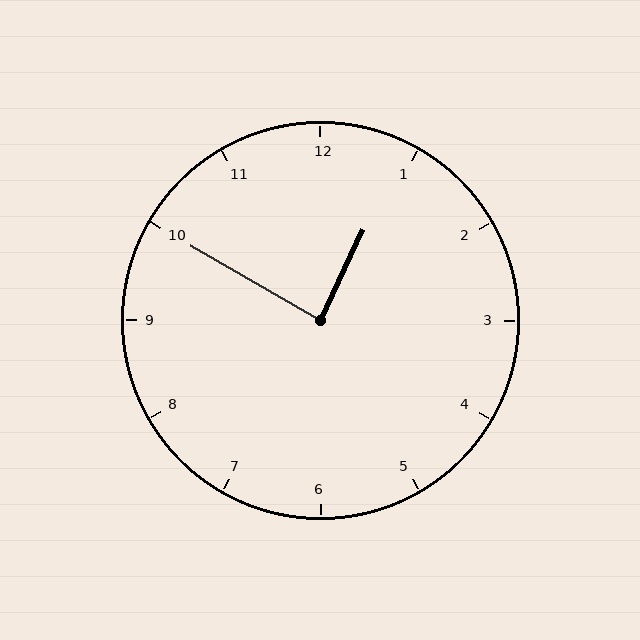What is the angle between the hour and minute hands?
Approximately 85 degrees.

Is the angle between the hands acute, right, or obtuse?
It is right.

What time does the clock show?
12:50.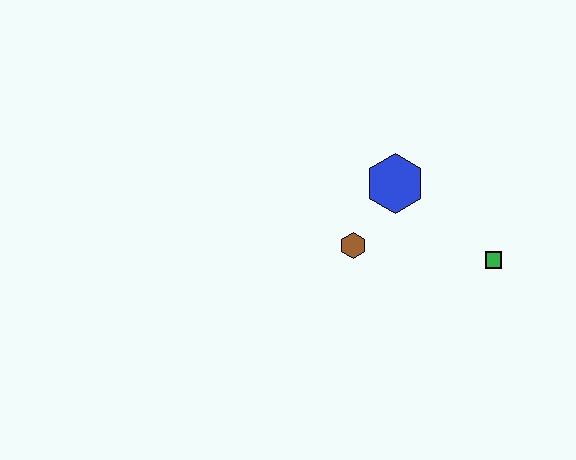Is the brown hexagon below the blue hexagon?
Yes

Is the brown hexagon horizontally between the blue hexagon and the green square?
No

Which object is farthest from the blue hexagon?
The green square is farthest from the blue hexagon.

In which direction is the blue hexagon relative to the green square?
The blue hexagon is to the left of the green square.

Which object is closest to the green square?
The blue hexagon is closest to the green square.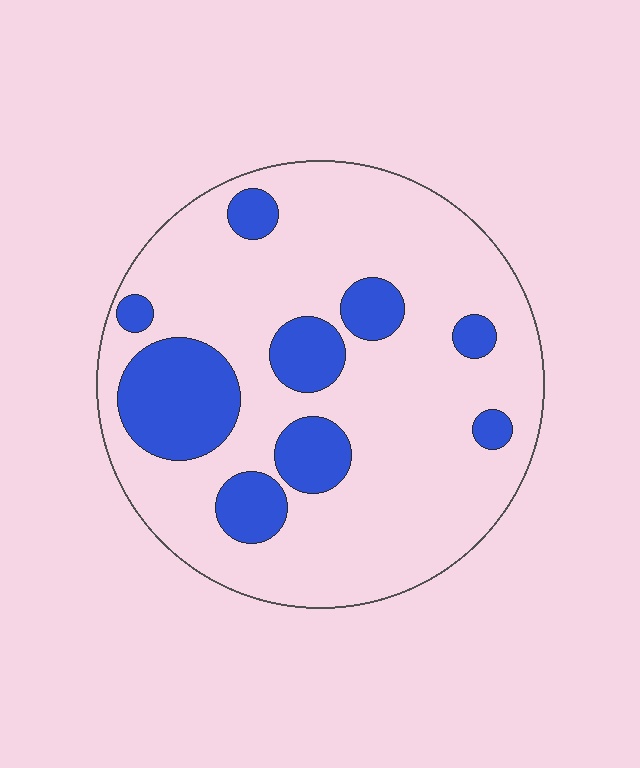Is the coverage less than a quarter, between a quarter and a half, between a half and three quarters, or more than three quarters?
Less than a quarter.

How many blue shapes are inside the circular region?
9.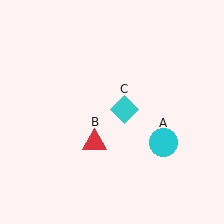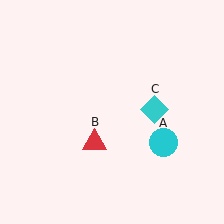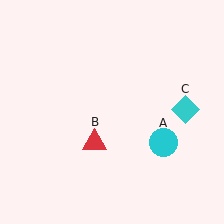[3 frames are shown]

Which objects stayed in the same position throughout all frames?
Cyan circle (object A) and red triangle (object B) remained stationary.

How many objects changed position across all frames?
1 object changed position: cyan diamond (object C).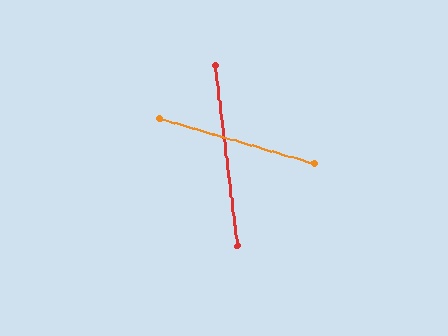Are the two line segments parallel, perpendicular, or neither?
Neither parallel nor perpendicular — they differ by about 66°.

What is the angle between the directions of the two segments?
Approximately 66 degrees.